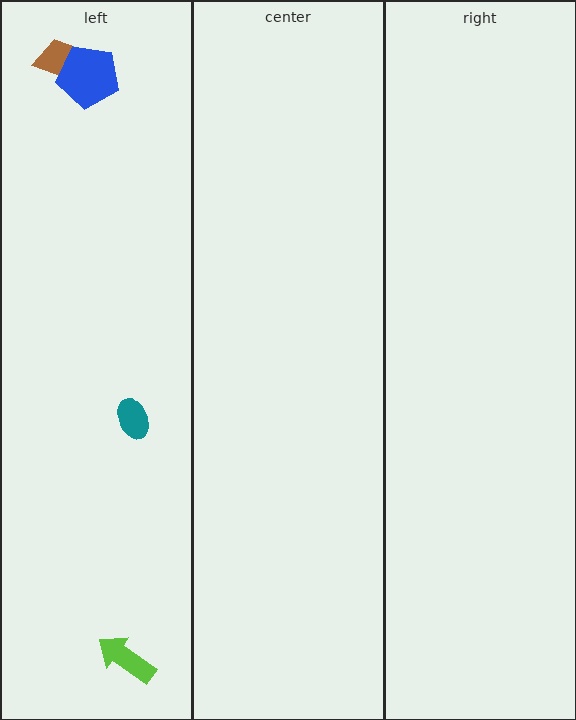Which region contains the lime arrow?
The left region.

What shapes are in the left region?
The brown trapezoid, the teal ellipse, the lime arrow, the blue pentagon.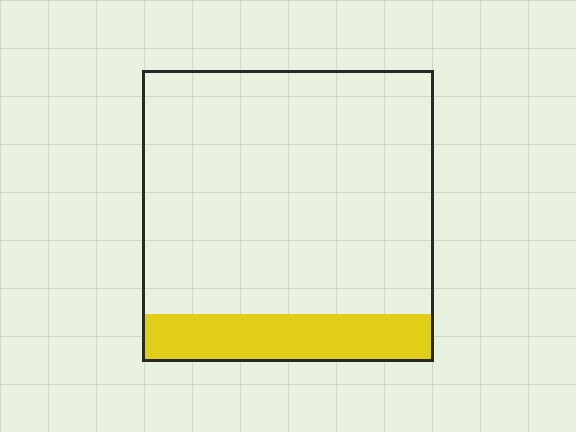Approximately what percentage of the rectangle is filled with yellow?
Approximately 15%.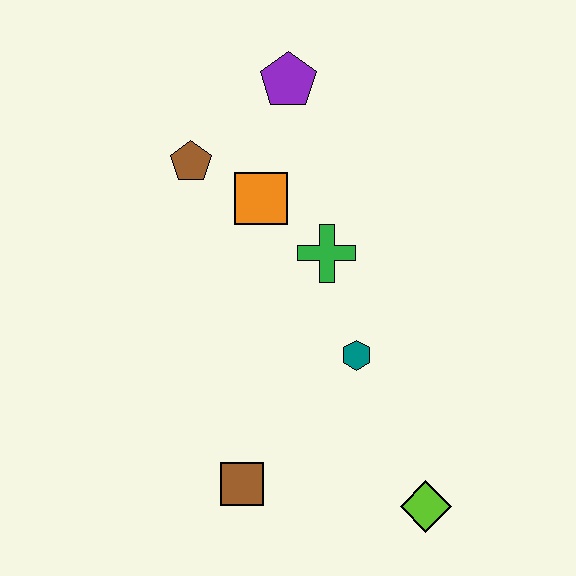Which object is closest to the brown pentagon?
The orange square is closest to the brown pentagon.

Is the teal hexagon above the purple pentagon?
No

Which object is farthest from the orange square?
The lime diamond is farthest from the orange square.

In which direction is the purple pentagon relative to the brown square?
The purple pentagon is above the brown square.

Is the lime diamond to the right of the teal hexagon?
Yes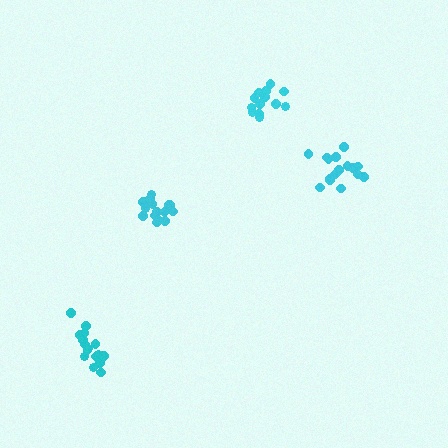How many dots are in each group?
Group 1: 13 dots, Group 2: 16 dots, Group 3: 16 dots, Group 4: 16 dots (61 total).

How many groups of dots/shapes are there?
There are 4 groups.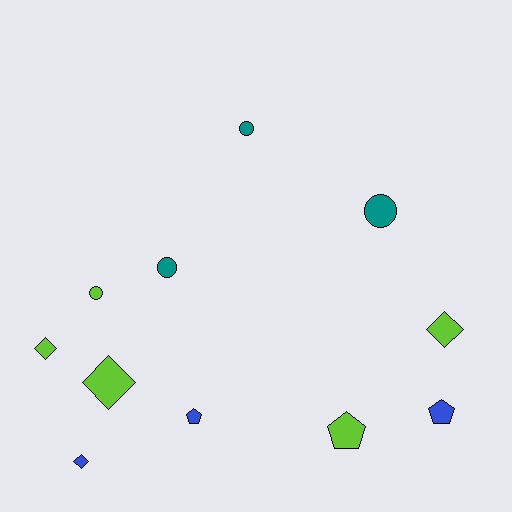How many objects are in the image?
There are 11 objects.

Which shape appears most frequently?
Circle, with 4 objects.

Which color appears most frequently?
Lime, with 5 objects.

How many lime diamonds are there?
There are 3 lime diamonds.